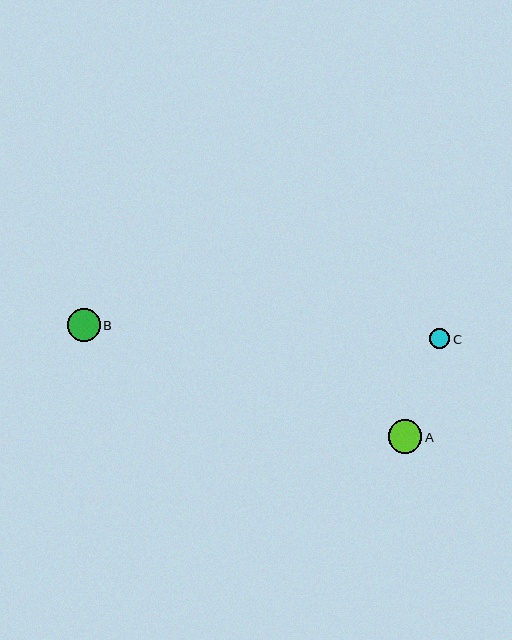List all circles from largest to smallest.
From largest to smallest: A, B, C.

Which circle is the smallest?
Circle C is the smallest with a size of approximately 20 pixels.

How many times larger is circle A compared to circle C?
Circle A is approximately 1.7 times the size of circle C.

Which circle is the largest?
Circle A is the largest with a size of approximately 34 pixels.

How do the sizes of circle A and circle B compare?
Circle A and circle B are approximately the same size.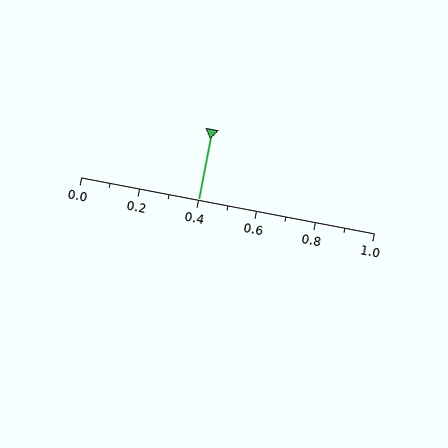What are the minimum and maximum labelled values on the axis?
The axis runs from 0.0 to 1.0.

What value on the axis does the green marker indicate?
The marker indicates approximately 0.4.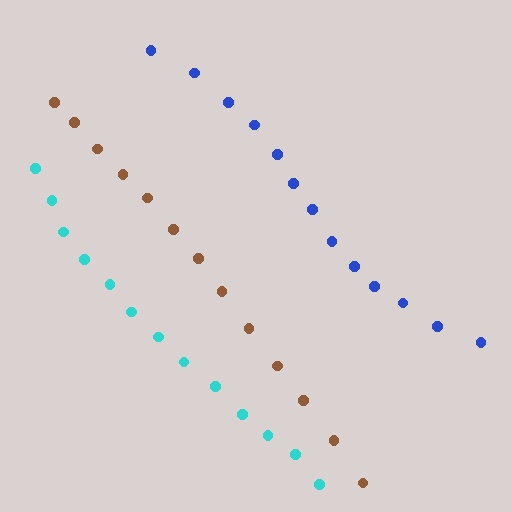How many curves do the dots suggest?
There are 3 distinct paths.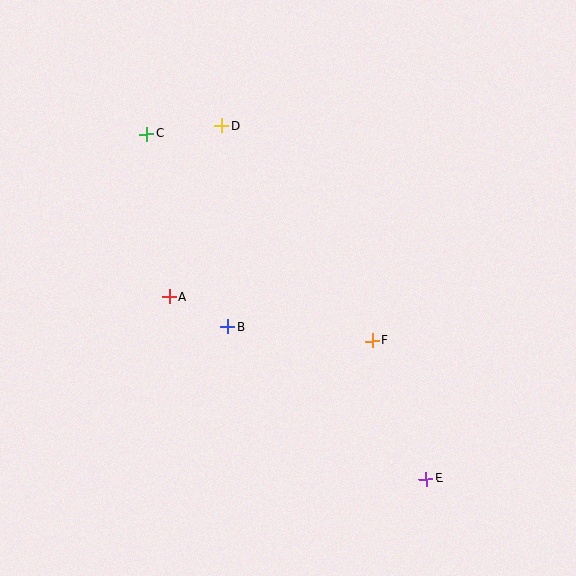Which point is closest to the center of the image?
Point B at (228, 327) is closest to the center.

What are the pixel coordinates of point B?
Point B is at (228, 327).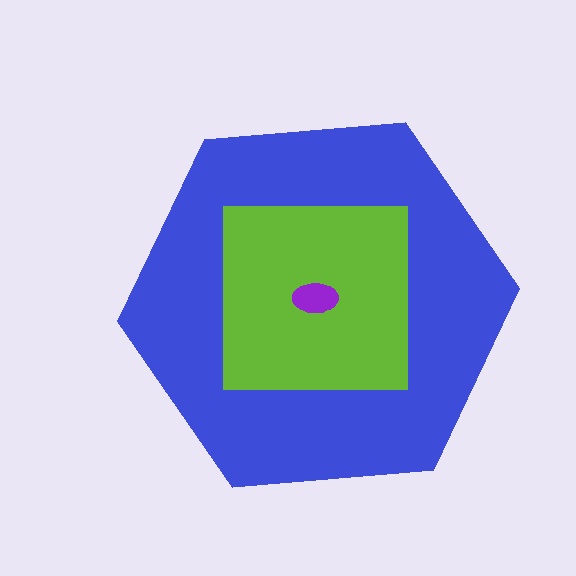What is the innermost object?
The purple ellipse.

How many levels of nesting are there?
3.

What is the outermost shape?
The blue hexagon.